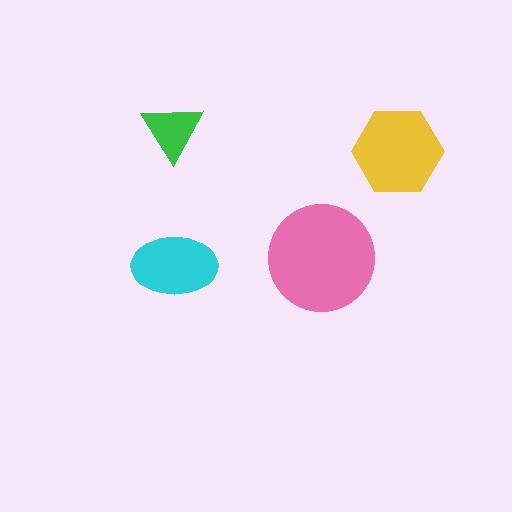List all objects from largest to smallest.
The pink circle, the yellow hexagon, the cyan ellipse, the green triangle.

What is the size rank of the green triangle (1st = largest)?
4th.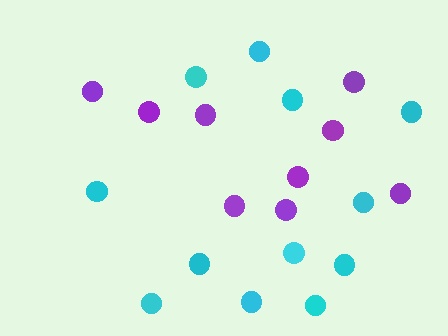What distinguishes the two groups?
There are 2 groups: one group of purple circles (9) and one group of cyan circles (12).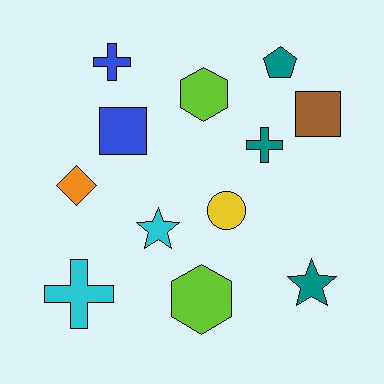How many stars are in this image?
There are 2 stars.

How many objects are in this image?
There are 12 objects.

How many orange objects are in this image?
There is 1 orange object.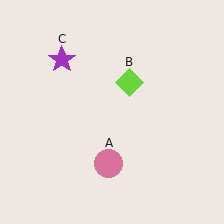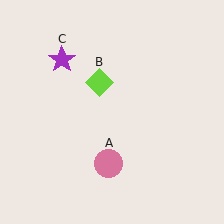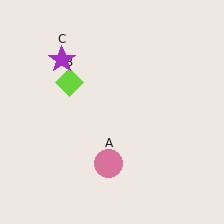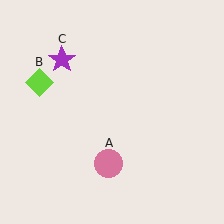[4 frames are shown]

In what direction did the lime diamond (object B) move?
The lime diamond (object B) moved left.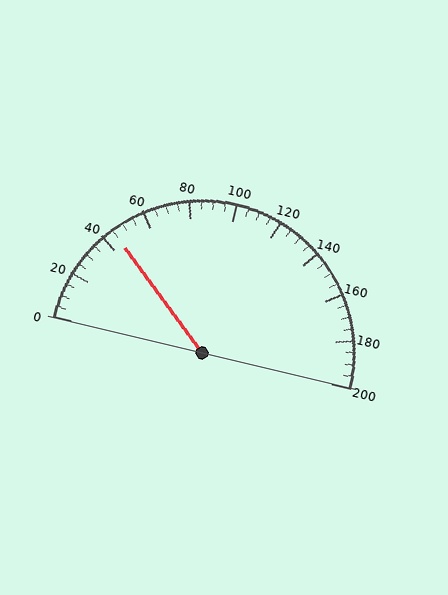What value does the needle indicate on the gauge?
The needle indicates approximately 45.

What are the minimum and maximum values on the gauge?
The gauge ranges from 0 to 200.